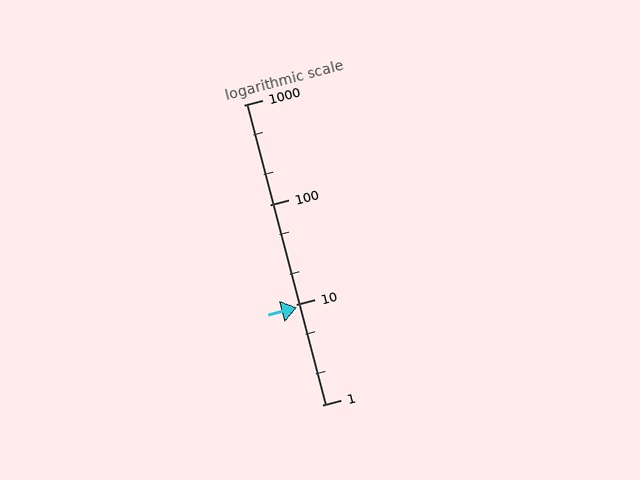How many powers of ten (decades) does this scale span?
The scale spans 3 decades, from 1 to 1000.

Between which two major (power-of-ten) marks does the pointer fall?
The pointer is between 1 and 10.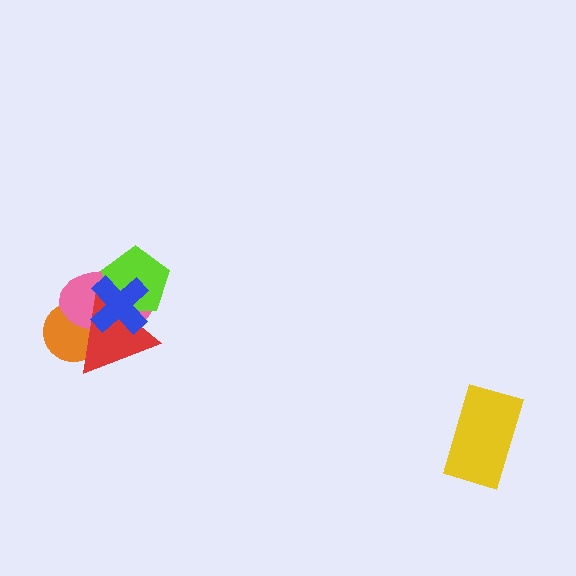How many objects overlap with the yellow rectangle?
0 objects overlap with the yellow rectangle.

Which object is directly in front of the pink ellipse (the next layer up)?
The lime pentagon is directly in front of the pink ellipse.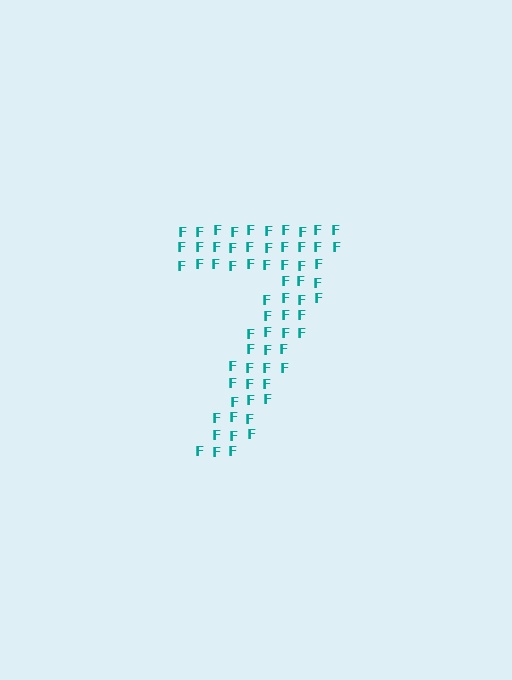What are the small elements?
The small elements are letter F's.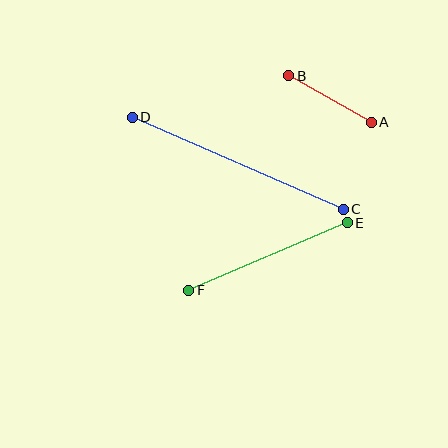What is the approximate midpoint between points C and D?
The midpoint is at approximately (238, 163) pixels.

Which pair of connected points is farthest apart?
Points C and D are farthest apart.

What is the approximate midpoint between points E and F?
The midpoint is at approximately (268, 256) pixels.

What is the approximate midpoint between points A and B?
The midpoint is at approximately (330, 99) pixels.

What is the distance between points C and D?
The distance is approximately 230 pixels.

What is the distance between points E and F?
The distance is approximately 173 pixels.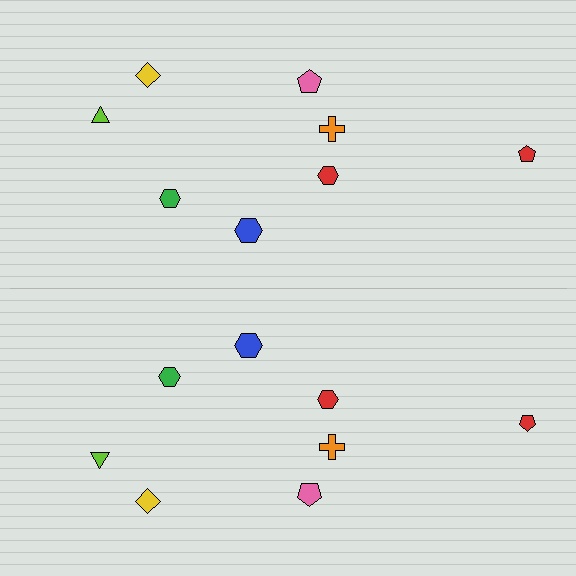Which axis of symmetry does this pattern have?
The pattern has a horizontal axis of symmetry running through the center of the image.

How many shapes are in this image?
There are 16 shapes in this image.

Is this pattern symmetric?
Yes, this pattern has bilateral (reflection) symmetry.